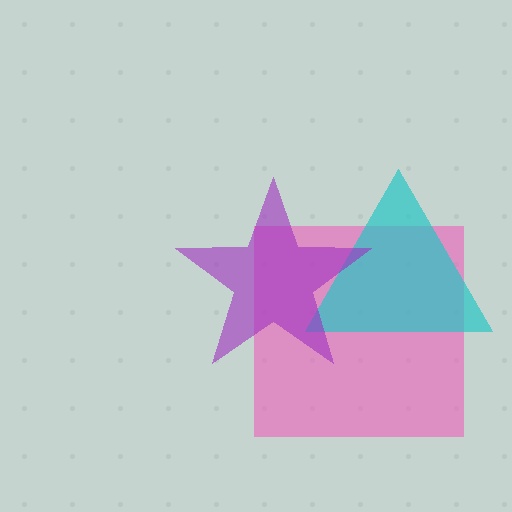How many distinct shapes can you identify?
There are 3 distinct shapes: a pink square, a cyan triangle, a purple star.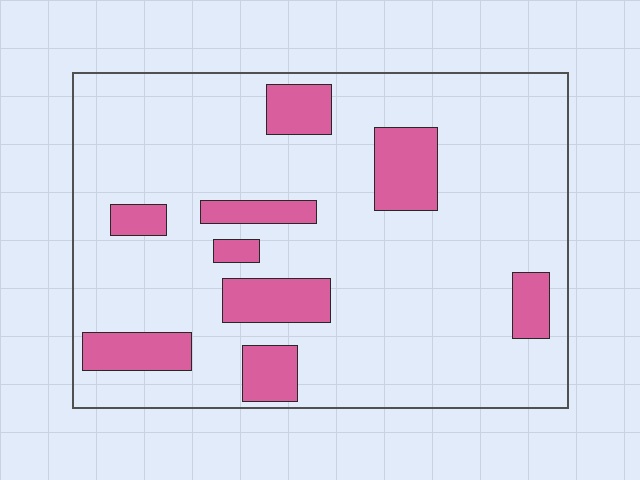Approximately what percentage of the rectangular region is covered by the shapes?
Approximately 20%.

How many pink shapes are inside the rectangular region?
9.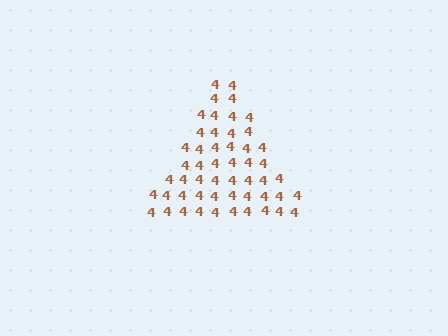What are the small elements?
The small elements are digit 4's.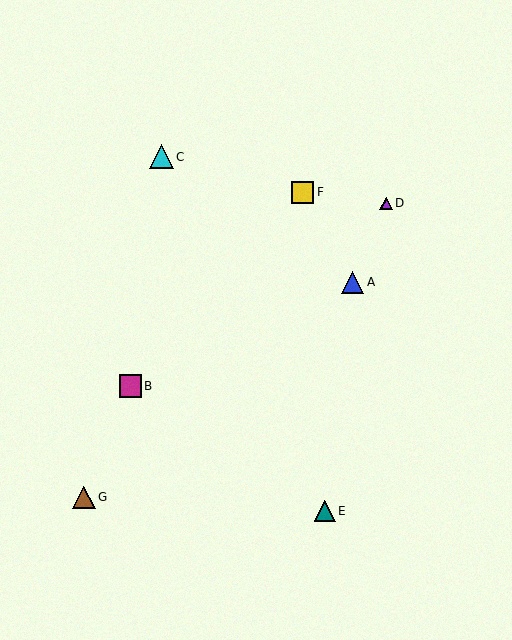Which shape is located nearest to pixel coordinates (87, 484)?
The brown triangle (labeled G) at (84, 497) is nearest to that location.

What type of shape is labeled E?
Shape E is a teal triangle.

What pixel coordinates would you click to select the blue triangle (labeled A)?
Click at (353, 282) to select the blue triangle A.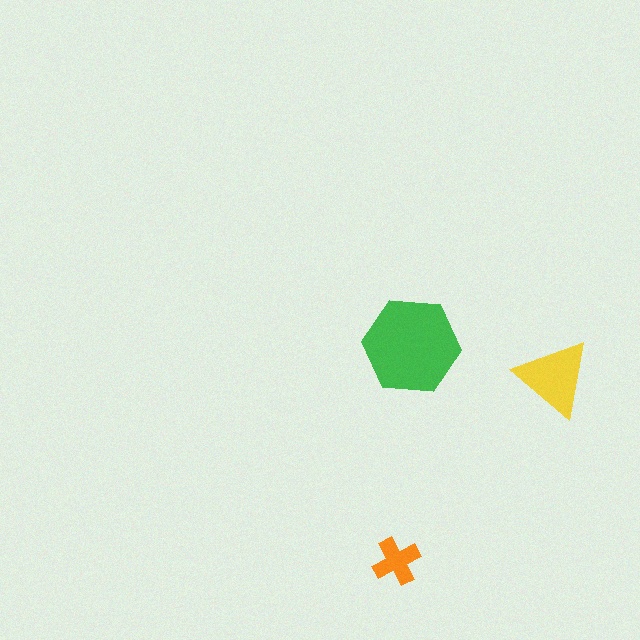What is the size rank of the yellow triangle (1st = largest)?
2nd.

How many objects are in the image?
There are 3 objects in the image.